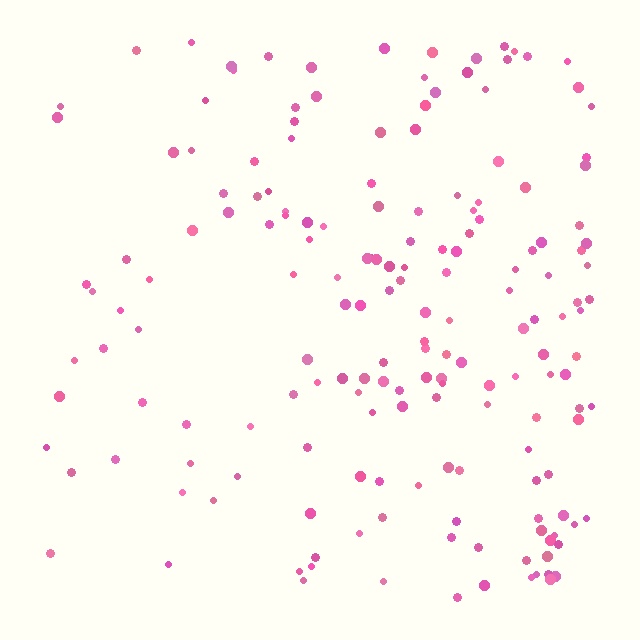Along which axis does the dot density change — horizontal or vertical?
Horizontal.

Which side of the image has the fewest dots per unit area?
The left.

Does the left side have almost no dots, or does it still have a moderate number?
Still a moderate number, just noticeably fewer than the right.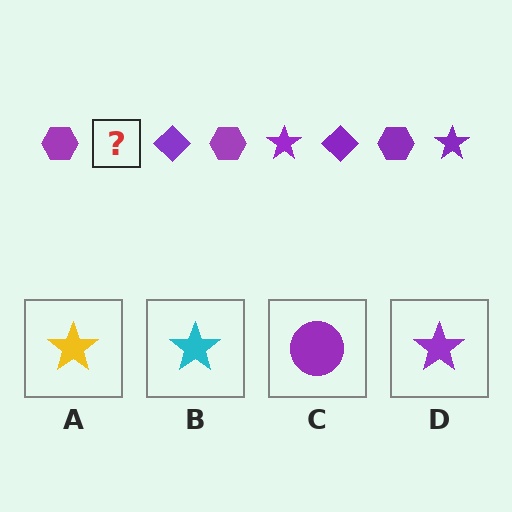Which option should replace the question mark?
Option D.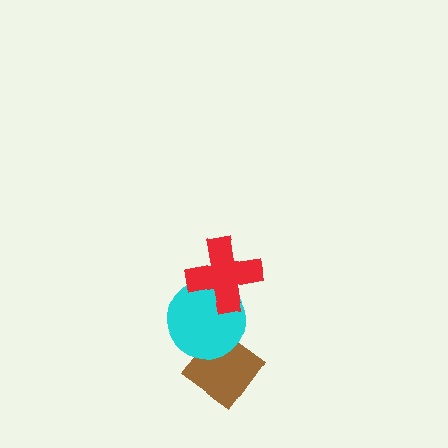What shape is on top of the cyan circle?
The red cross is on top of the cyan circle.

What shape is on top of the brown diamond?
The cyan circle is on top of the brown diamond.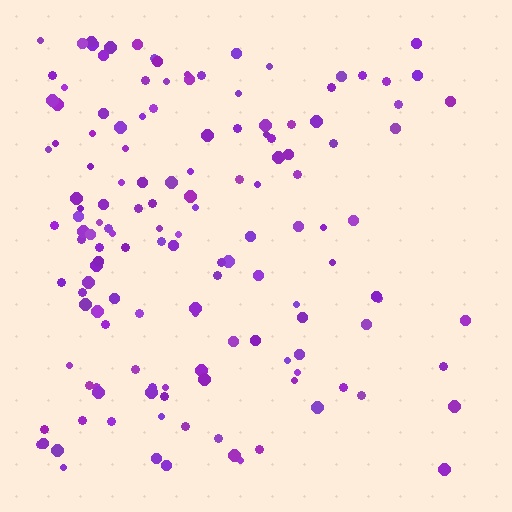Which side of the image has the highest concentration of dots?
The left.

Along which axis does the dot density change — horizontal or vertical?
Horizontal.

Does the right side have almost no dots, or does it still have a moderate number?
Still a moderate number, just noticeably fewer than the left.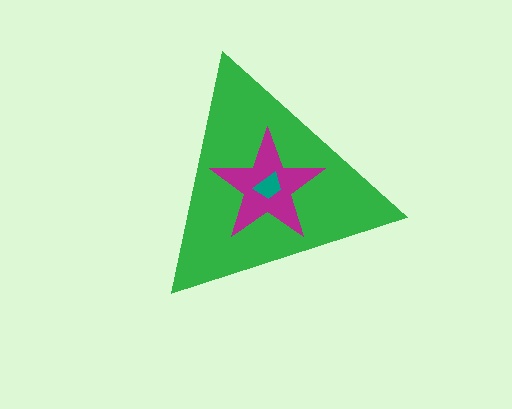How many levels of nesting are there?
3.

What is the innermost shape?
The teal trapezoid.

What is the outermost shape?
The green triangle.